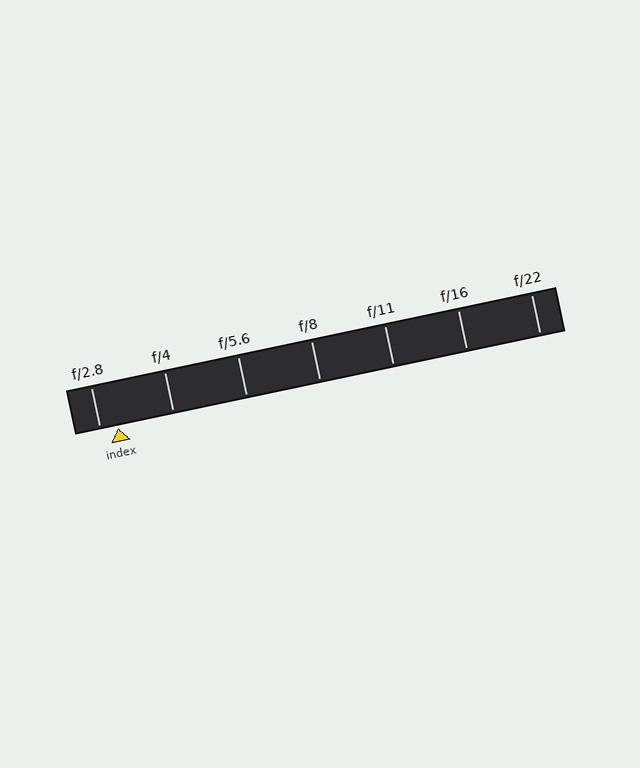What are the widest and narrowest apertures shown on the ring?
The widest aperture shown is f/2.8 and the narrowest is f/22.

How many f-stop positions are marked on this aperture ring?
There are 7 f-stop positions marked.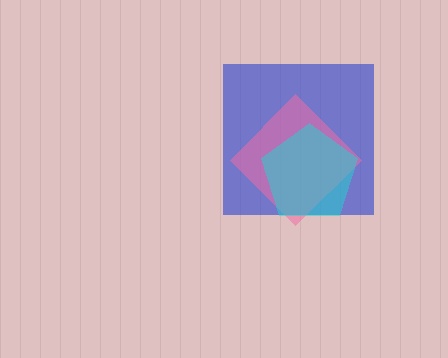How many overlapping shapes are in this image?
There are 3 overlapping shapes in the image.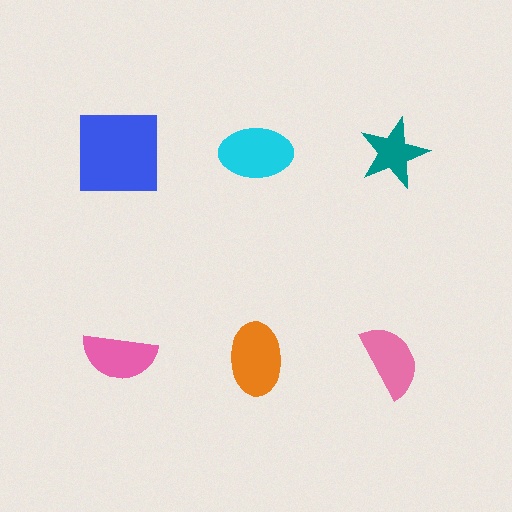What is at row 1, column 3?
A teal star.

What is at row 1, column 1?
A blue square.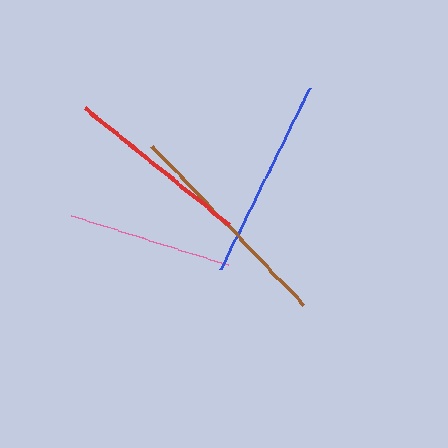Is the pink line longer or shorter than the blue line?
The blue line is longer than the pink line.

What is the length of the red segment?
The red segment is approximately 186 pixels long.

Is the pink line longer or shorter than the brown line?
The brown line is longer than the pink line.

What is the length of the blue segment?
The blue segment is approximately 202 pixels long.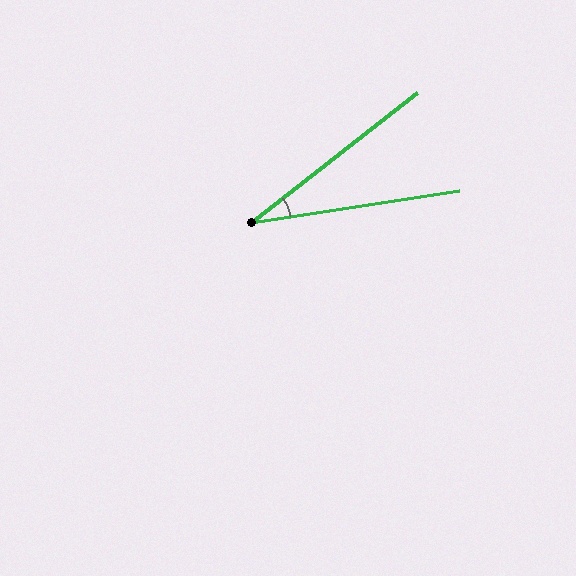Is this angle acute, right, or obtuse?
It is acute.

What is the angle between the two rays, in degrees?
Approximately 29 degrees.